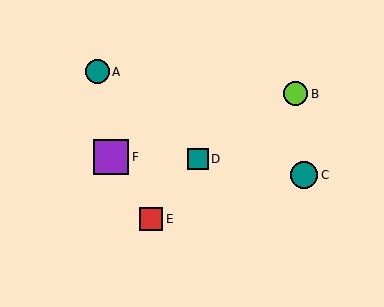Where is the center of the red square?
The center of the red square is at (151, 219).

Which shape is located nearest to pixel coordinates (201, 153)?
The teal square (labeled D) at (198, 159) is nearest to that location.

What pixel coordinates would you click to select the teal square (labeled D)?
Click at (198, 159) to select the teal square D.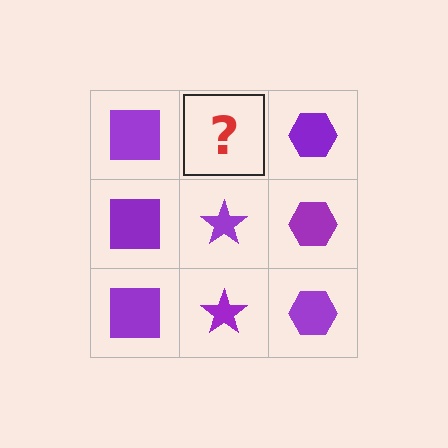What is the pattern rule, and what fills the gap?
The rule is that each column has a consistent shape. The gap should be filled with a purple star.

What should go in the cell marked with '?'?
The missing cell should contain a purple star.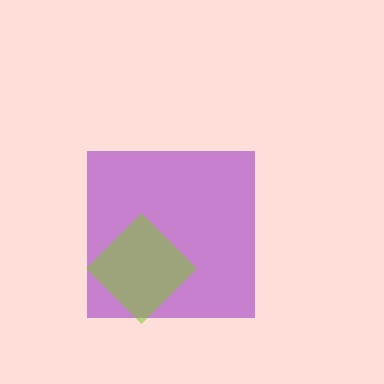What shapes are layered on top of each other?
The layered shapes are: a purple square, a lime diamond.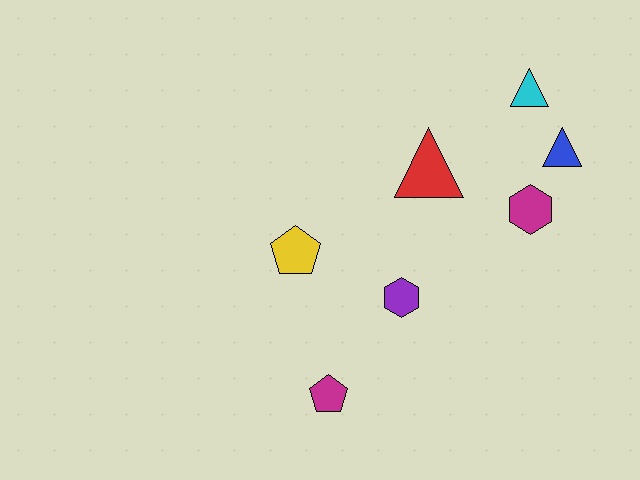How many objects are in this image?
There are 7 objects.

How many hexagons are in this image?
There are 2 hexagons.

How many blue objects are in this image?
There is 1 blue object.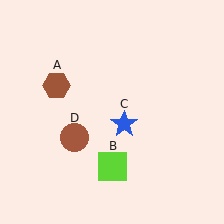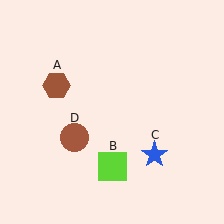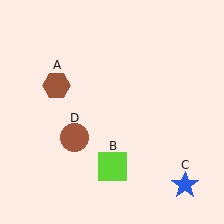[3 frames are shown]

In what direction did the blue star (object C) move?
The blue star (object C) moved down and to the right.